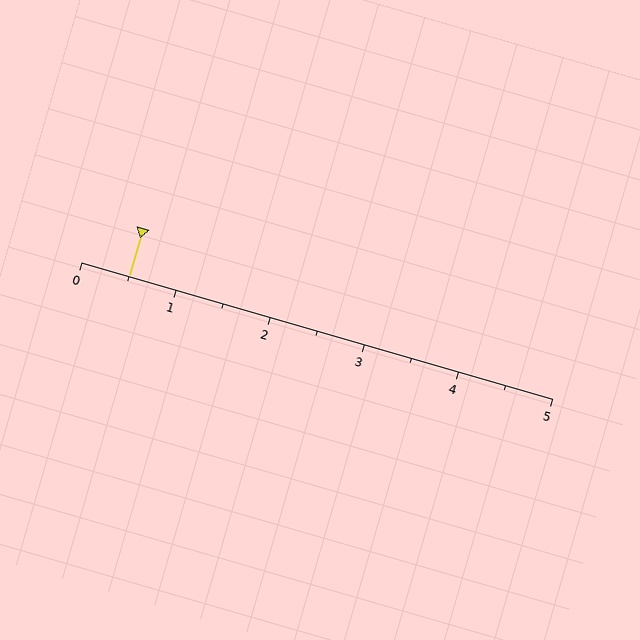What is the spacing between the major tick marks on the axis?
The major ticks are spaced 1 apart.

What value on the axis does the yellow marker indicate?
The marker indicates approximately 0.5.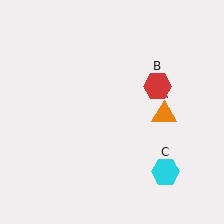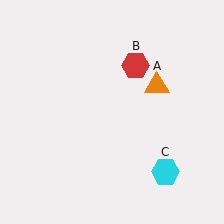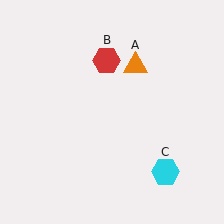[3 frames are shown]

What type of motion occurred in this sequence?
The orange triangle (object A), red hexagon (object B) rotated counterclockwise around the center of the scene.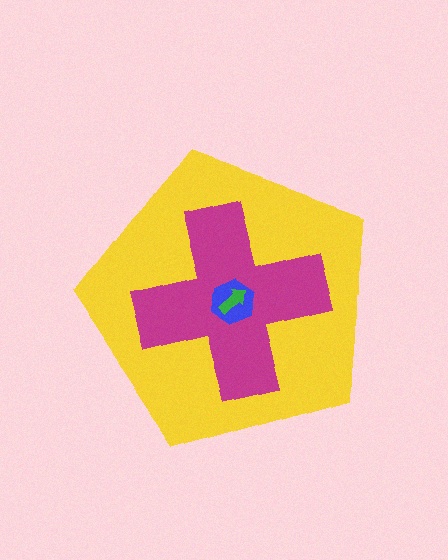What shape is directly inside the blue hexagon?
The green arrow.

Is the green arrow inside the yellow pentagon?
Yes.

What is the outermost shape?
The yellow pentagon.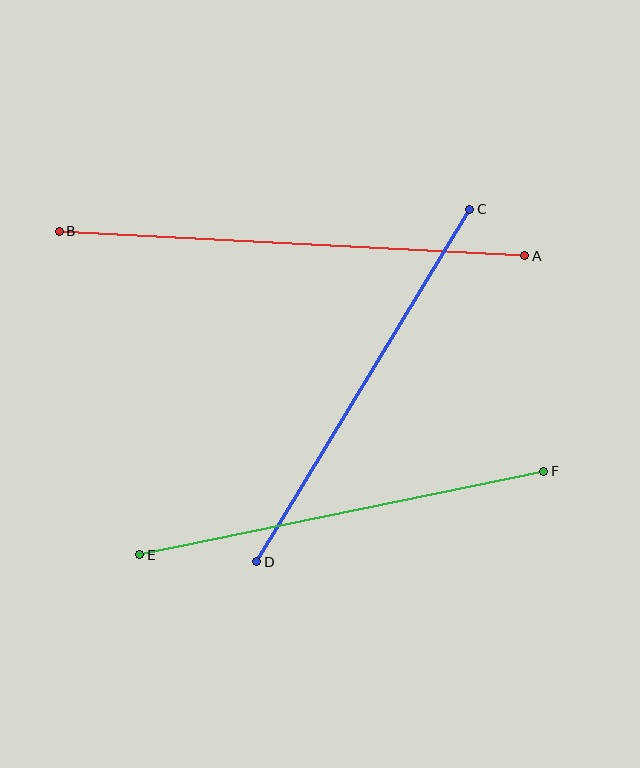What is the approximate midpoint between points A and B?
The midpoint is at approximately (292, 243) pixels.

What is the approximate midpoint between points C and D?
The midpoint is at approximately (363, 386) pixels.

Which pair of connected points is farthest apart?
Points A and B are farthest apart.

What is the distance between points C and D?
The distance is approximately 412 pixels.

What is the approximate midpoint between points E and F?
The midpoint is at approximately (342, 513) pixels.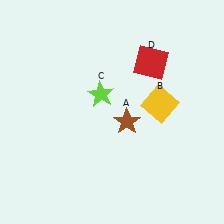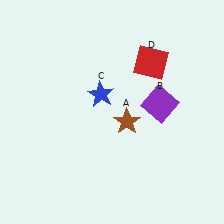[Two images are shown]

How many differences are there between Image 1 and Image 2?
There are 2 differences between the two images.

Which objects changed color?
B changed from yellow to purple. C changed from lime to blue.